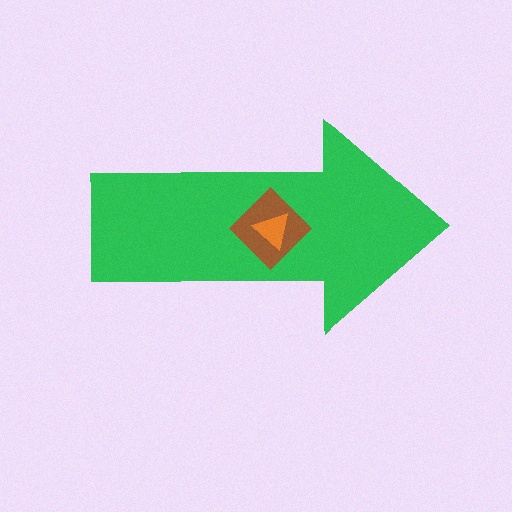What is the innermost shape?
The orange triangle.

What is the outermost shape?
The green arrow.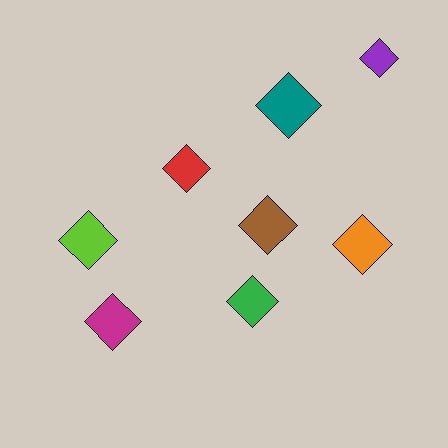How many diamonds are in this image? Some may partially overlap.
There are 8 diamonds.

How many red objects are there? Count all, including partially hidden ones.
There is 1 red object.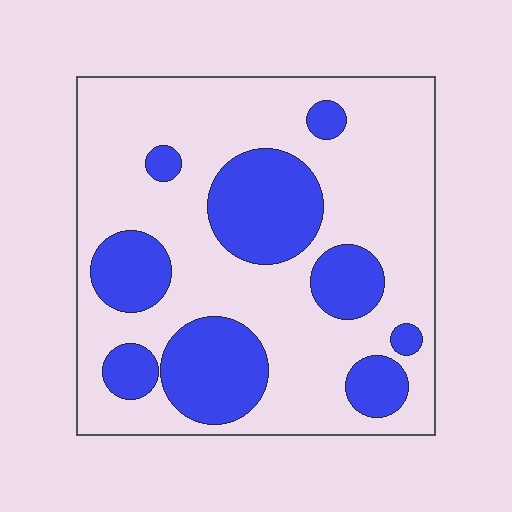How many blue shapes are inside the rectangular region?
9.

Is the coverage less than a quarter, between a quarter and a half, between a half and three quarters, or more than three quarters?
Between a quarter and a half.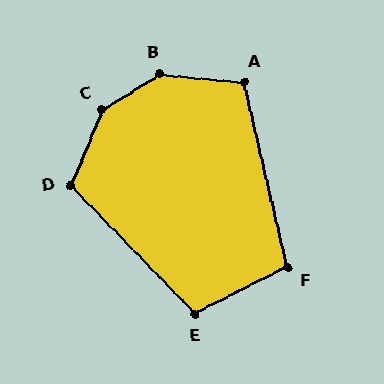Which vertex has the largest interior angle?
C, at approximately 144 degrees.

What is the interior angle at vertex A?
Approximately 108 degrees (obtuse).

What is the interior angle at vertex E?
Approximately 108 degrees (obtuse).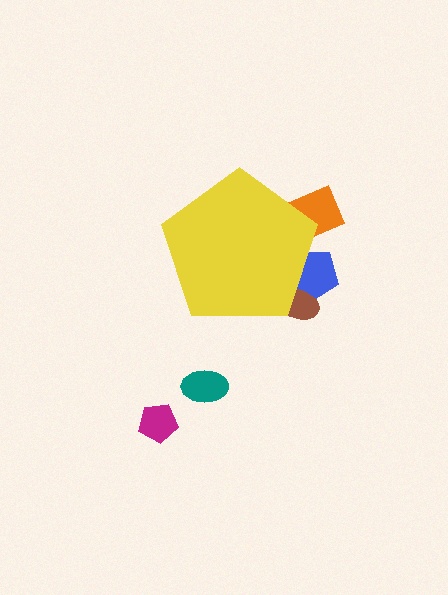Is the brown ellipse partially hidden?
Yes, the brown ellipse is partially hidden behind the yellow pentagon.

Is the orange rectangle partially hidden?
Yes, the orange rectangle is partially hidden behind the yellow pentagon.